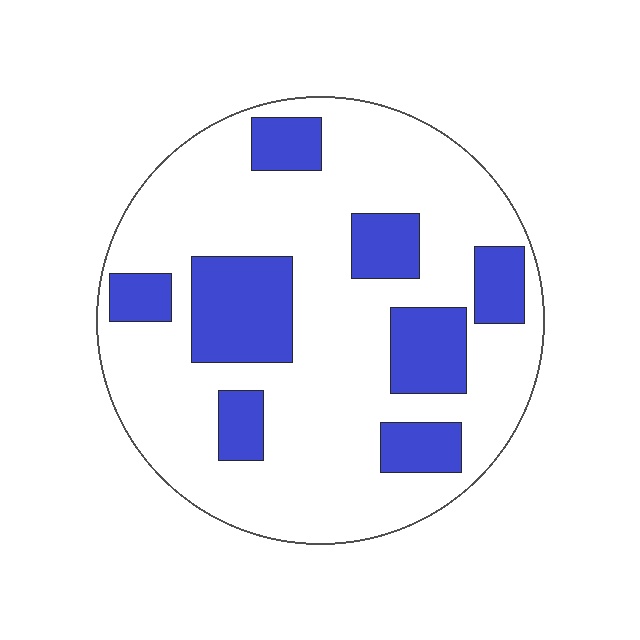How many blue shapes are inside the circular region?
8.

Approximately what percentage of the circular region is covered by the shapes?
Approximately 25%.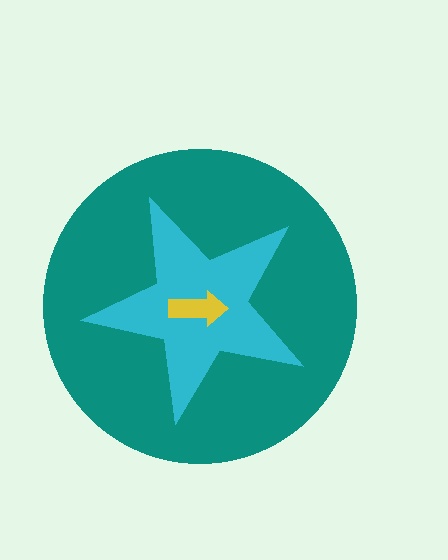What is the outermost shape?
The teal circle.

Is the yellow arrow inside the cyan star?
Yes.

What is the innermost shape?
The yellow arrow.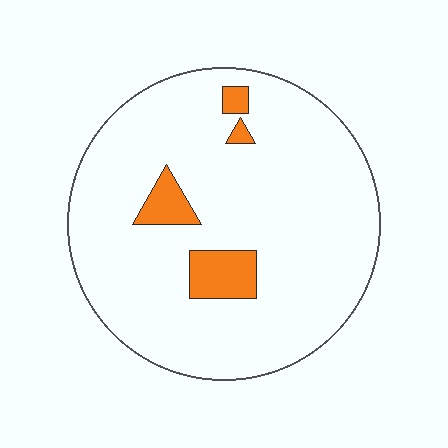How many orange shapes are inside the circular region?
4.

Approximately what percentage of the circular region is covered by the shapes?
Approximately 10%.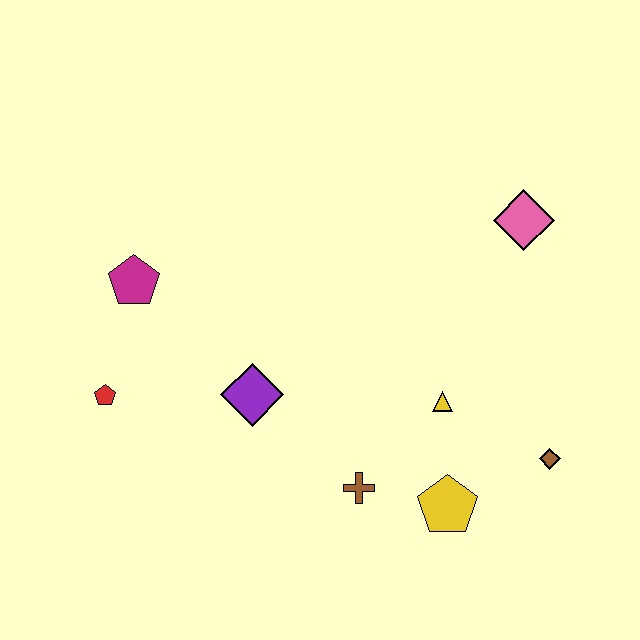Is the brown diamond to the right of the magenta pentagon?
Yes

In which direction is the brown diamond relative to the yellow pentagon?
The brown diamond is to the right of the yellow pentagon.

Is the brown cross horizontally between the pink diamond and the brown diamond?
No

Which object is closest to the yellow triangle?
The yellow pentagon is closest to the yellow triangle.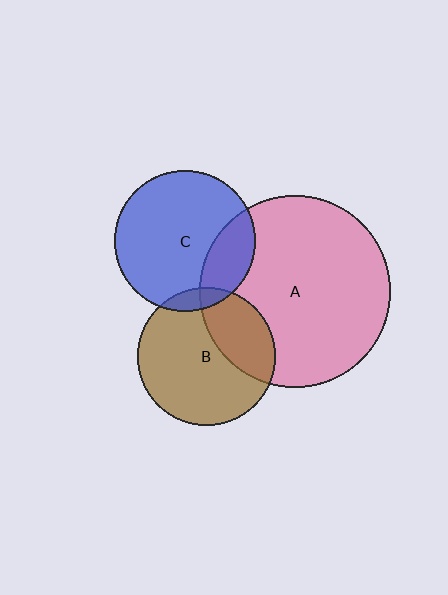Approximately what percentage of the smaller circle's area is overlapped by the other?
Approximately 30%.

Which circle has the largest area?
Circle A (pink).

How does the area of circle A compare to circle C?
Approximately 1.9 times.